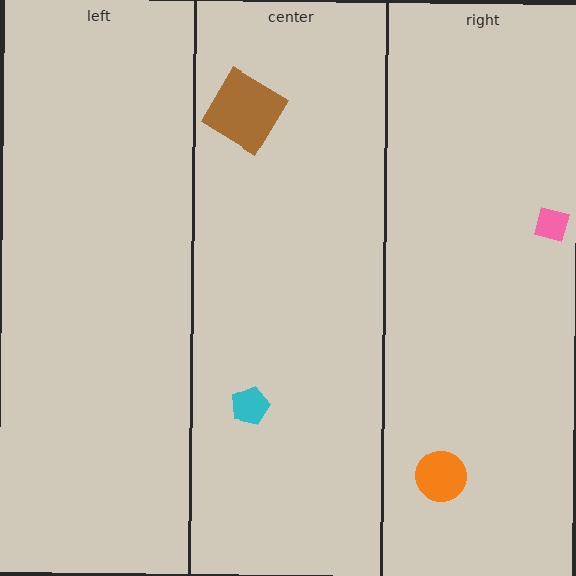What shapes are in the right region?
The orange circle, the pink square.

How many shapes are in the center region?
2.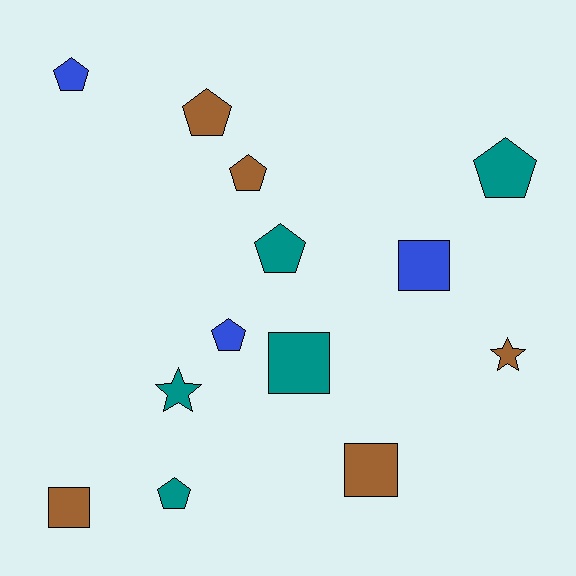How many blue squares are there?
There is 1 blue square.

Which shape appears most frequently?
Pentagon, with 7 objects.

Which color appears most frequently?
Brown, with 5 objects.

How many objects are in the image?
There are 13 objects.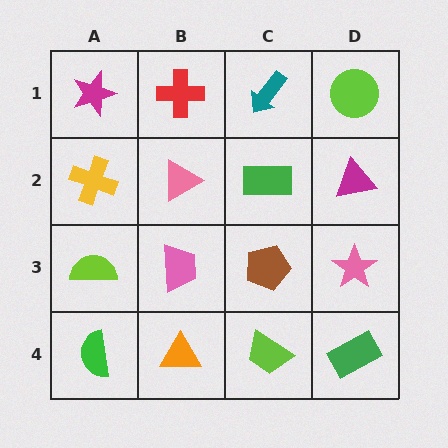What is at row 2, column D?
A magenta triangle.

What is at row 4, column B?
An orange triangle.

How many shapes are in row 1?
4 shapes.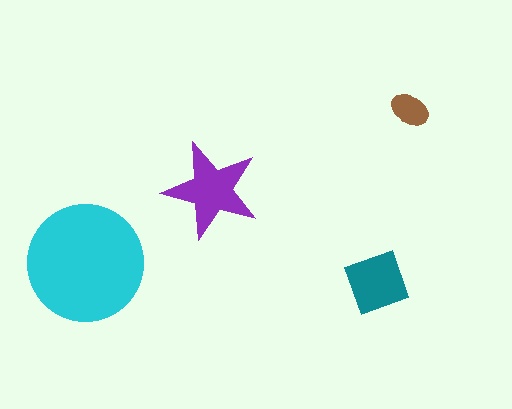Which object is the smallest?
The brown ellipse.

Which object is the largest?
The cyan circle.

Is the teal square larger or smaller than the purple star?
Smaller.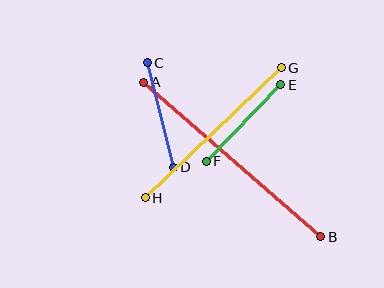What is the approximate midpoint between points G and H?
The midpoint is at approximately (213, 133) pixels.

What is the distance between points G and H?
The distance is approximately 188 pixels.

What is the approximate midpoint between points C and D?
The midpoint is at approximately (160, 115) pixels.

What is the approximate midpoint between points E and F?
The midpoint is at approximately (244, 123) pixels.